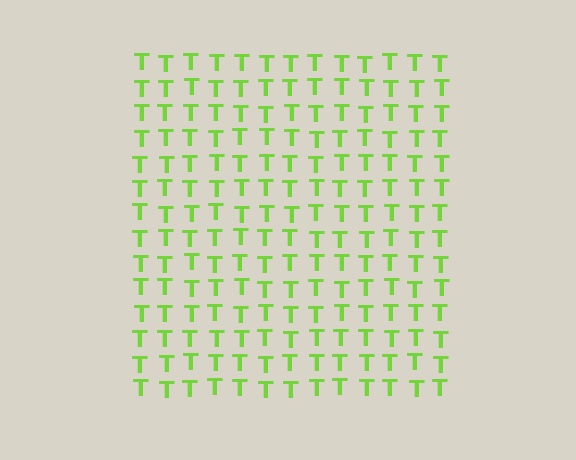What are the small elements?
The small elements are letter T's.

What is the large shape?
The large shape is a square.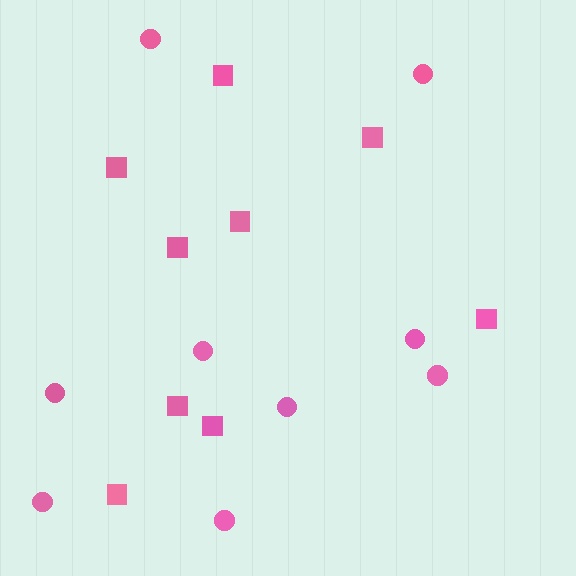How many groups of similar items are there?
There are 2 groups: one group of squares (9) and one group of circles (9).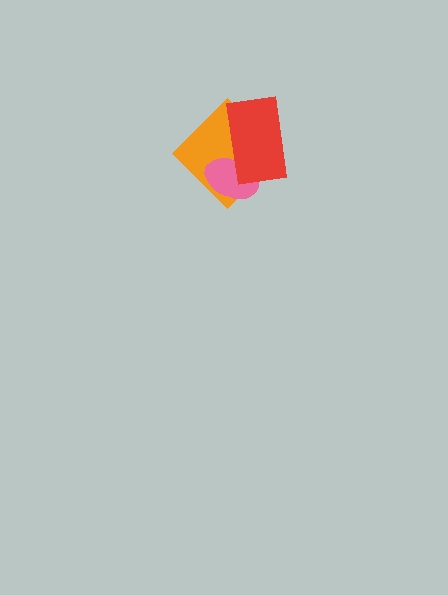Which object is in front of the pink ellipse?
The red rectangle is in front of the pink ellipse.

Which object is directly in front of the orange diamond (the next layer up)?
The pink ellipse is directly in front of the orange diamond.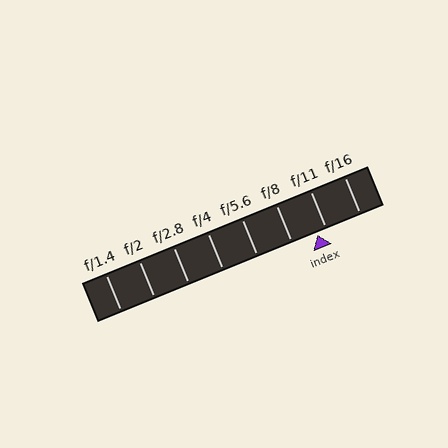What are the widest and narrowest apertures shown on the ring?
The widest aperture shown is f/1.4 and the narrowest is f/16.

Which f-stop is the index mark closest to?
The index mark is closest to f/11.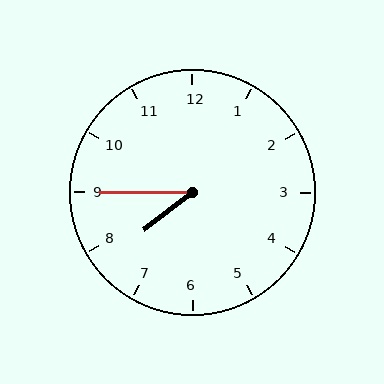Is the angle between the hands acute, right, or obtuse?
It is acute.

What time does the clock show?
7:45.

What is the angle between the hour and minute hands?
Approximately 38 degrees.